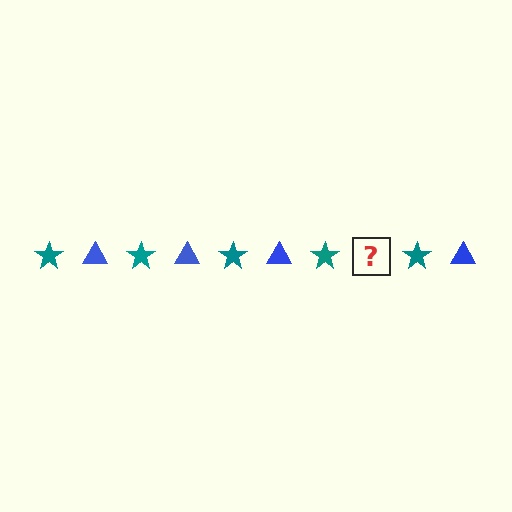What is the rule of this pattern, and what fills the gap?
The rule is that the pattern alternates between teal star and blue triangle. The gap should be filled with a blue triangle.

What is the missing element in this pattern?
The missing element is a blue triangle.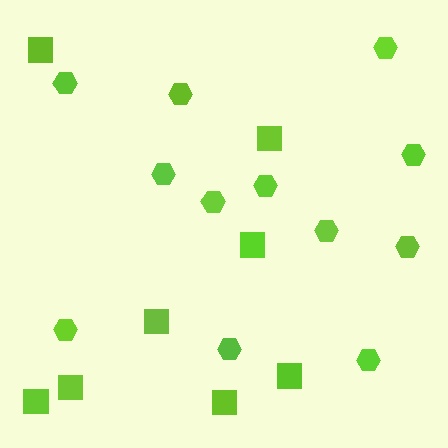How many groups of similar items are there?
There are 2 groups: one group of hexagons (12) and one group of squares (8).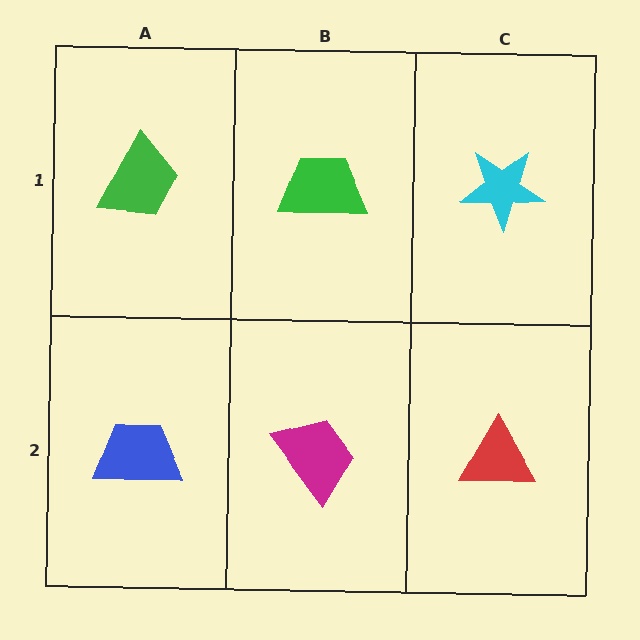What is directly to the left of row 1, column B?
A green trapezoid.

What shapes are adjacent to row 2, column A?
A green trapezoid (row 1, column A), a magenta trapezoid (row 2, column B).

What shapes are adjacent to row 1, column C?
A red triangle (row 2, column C), a green trapezoid (row 1, column B).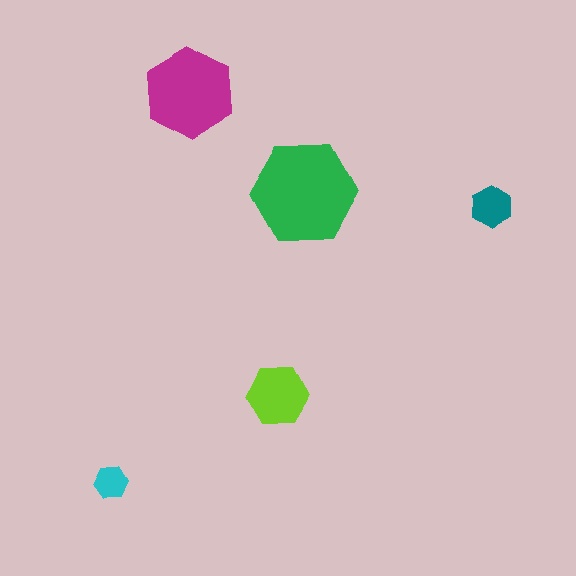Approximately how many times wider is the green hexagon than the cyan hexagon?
About 3 times wider.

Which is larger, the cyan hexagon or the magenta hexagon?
The magenta one.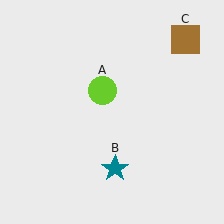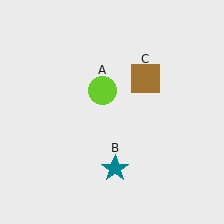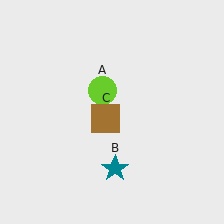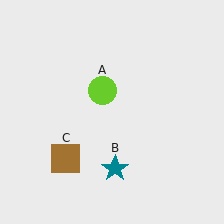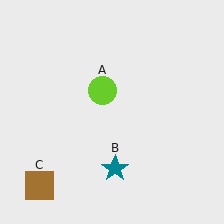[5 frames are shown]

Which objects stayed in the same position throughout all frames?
Lime circle (object A) and teal star (object B) remained stationary.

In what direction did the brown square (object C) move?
The brown square (object C) moved down and to the left.